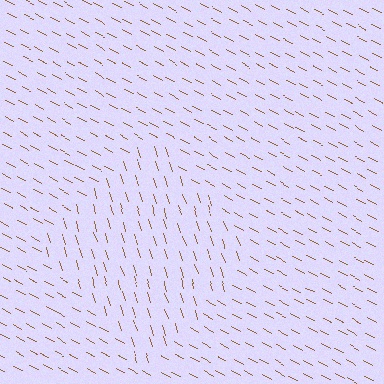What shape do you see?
I see a diamond.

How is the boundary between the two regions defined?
The boundary is defined purely by a change in line orientation (approximately 45 degrees difference). All lines are the same color and thickness.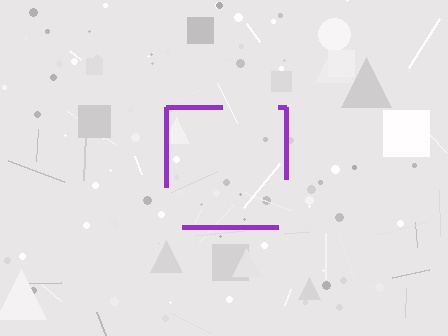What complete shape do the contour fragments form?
The contour fragments form a square.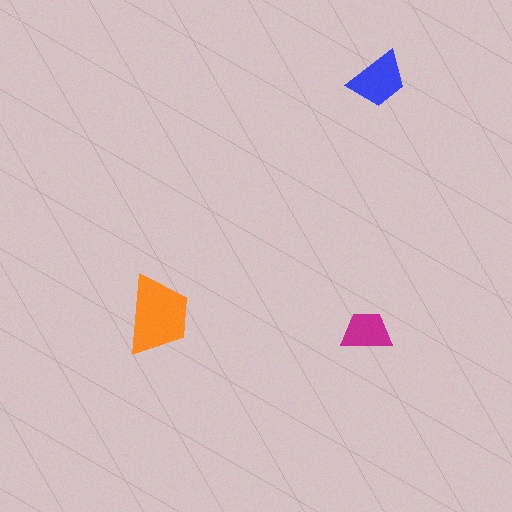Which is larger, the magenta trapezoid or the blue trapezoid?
The blue one.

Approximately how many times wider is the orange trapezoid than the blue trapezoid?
About 1.5 times wider.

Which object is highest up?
The blue trapezoid is topmost.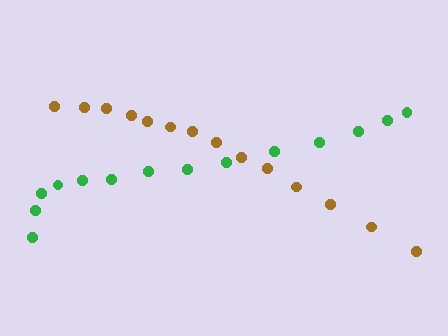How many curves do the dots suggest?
There are 2 distinct paths.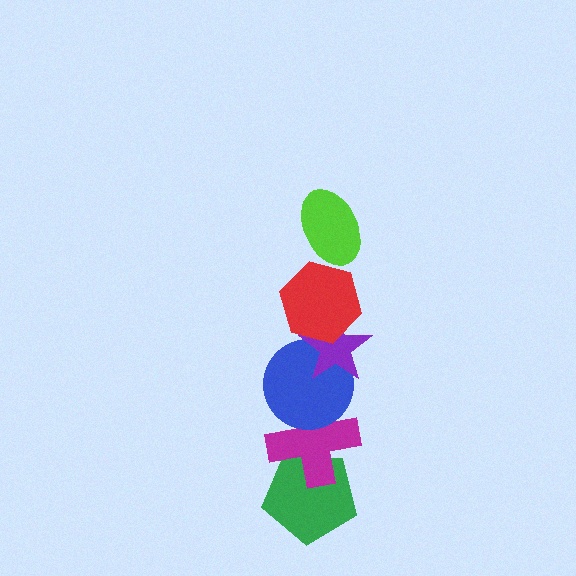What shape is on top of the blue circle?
The purple star is on top of the blue circle.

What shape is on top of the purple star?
The red hexagon is on top of the purple star.